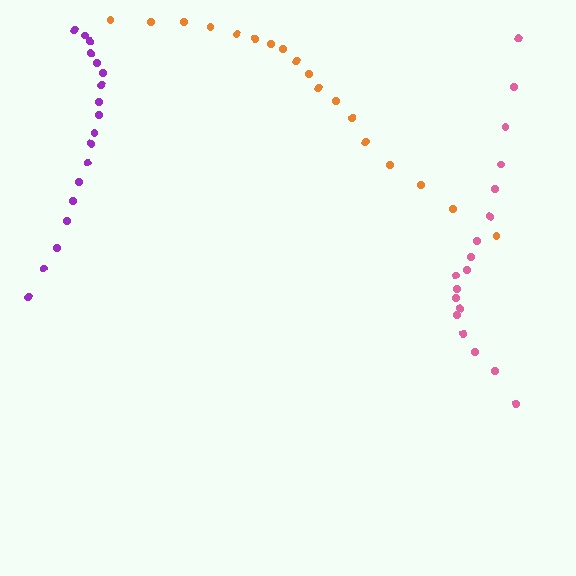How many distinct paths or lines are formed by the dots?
There are 3 distinct paths.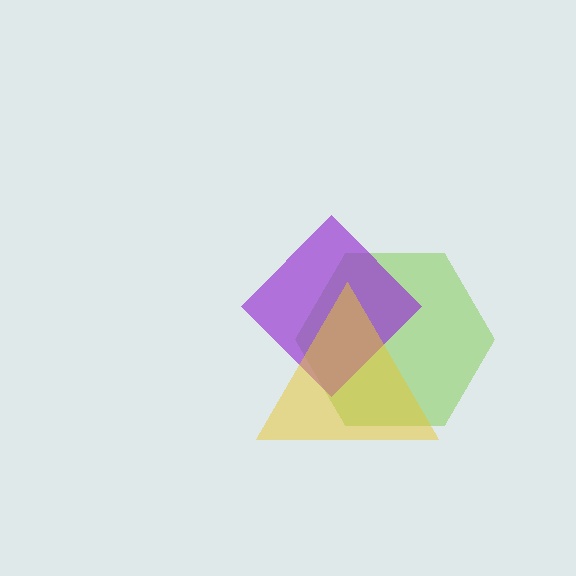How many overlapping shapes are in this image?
There are 3 overlapping shapes in the image.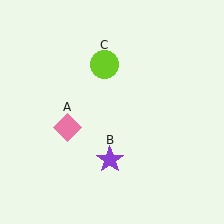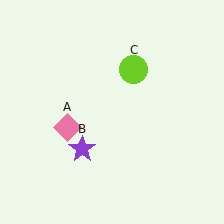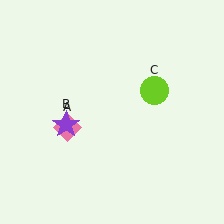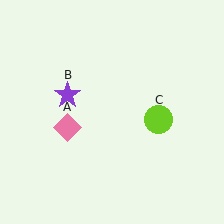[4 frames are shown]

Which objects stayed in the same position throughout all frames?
Pink diamond (object A) remained stationary.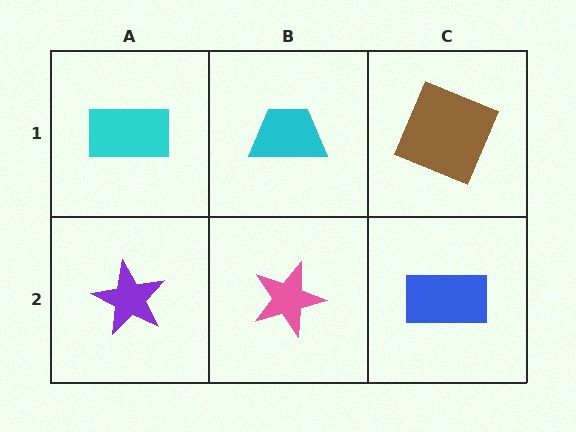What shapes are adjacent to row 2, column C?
A brown square (row 1, column C), a pink star (row 2, column B).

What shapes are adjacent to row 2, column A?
A cyan rectangle (row 1, column A), a pink star (row 2, column B).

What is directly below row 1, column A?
A purple star.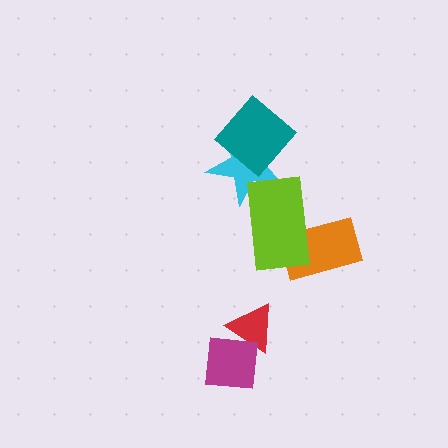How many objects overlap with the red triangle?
1 object overlaps with the red triangle.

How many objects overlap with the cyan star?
2 objects overlap with the cyan star.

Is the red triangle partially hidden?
Yes, it is partially covered by another shape.